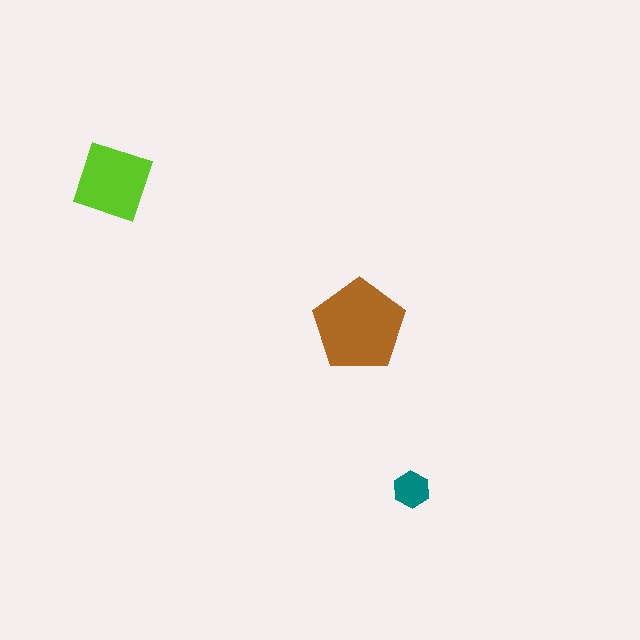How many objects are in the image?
There are 3 objects in the image.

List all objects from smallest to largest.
The teal hexagon, the lime diamond, the brown pentagon.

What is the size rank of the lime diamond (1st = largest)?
2nd.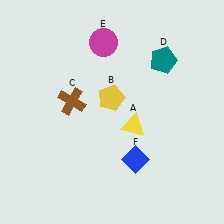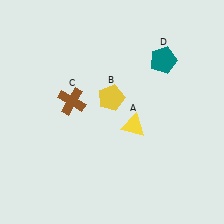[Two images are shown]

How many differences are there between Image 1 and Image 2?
There are 2 differences between the two images.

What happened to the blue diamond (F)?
The blue diamond (F) was removed in Image 2. It was in the bottom-right area of Image 1.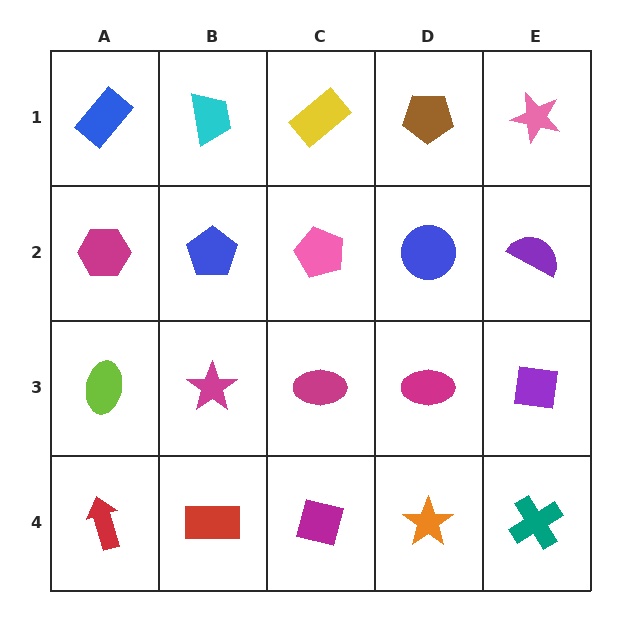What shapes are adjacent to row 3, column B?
A blue pentagon (row 2, column B), a red rectangle (row 4, column B), a lime ellipse (row 3, column A), a magenta ellipse (row 3, column C).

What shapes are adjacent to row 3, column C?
A pink pentagon (row 2, column C), a magenta square (row 4, column C), a magenta star (row 3, column B), a magenta ellipse (row 3, column D).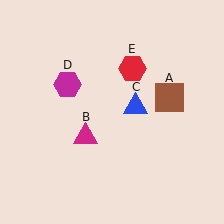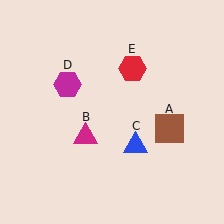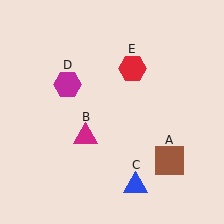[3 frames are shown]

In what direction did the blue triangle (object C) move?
The blue triangle (object C) moved down.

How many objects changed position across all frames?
2 objects changed position: brown square (object A), blue triangle (object C).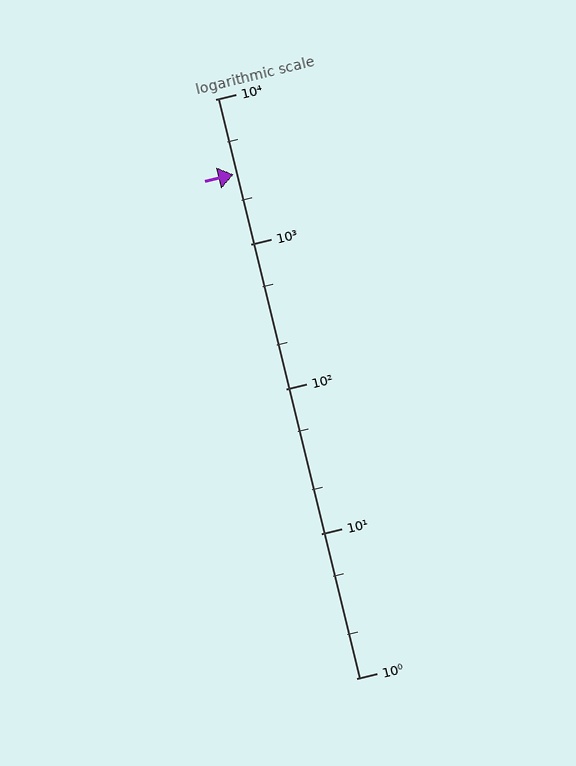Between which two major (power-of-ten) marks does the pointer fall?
The pointer is between 1000 and 10000.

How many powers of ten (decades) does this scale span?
The scale spans 4 decades, from 1 to 10000.